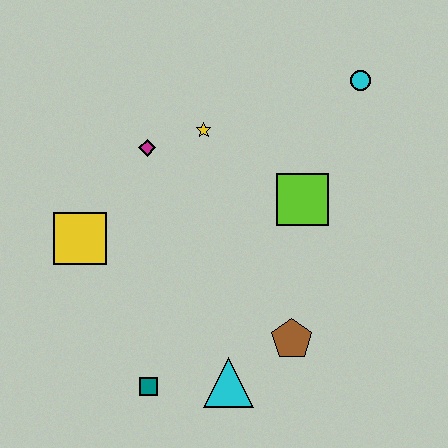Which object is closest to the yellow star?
The magenta diamond is closest to the yellow star.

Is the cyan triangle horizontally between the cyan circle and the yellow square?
Yes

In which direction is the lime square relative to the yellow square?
The lime square is to the right of the yellow square.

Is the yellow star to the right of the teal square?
Yes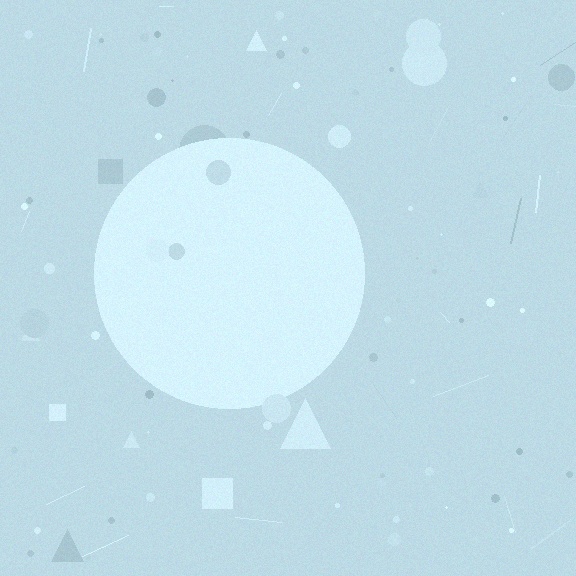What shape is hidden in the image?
A circle is hidden in the image.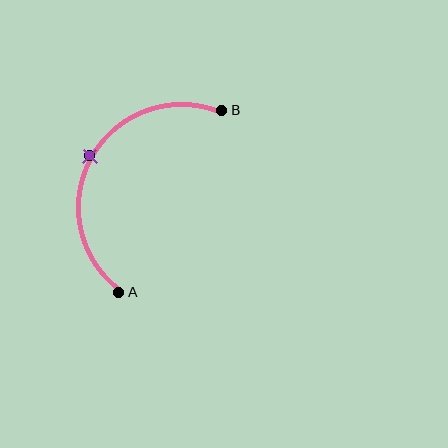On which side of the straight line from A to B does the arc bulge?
The arc bulges to the left of the straight line connecting A and B.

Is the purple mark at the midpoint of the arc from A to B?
Yes. The purple mark lies on the arc at equal arc-length from both A and B — it is the arc midpoint.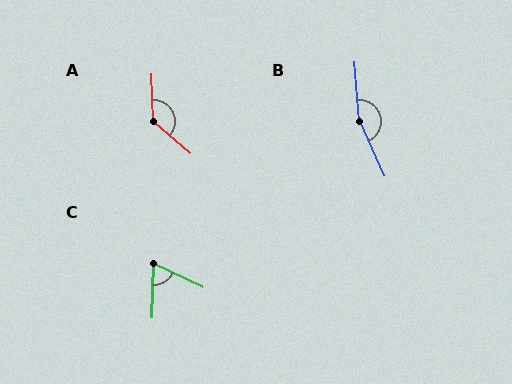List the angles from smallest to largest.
C (66°), A (133°), B (160°).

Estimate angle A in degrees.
Approximately 133 degrees.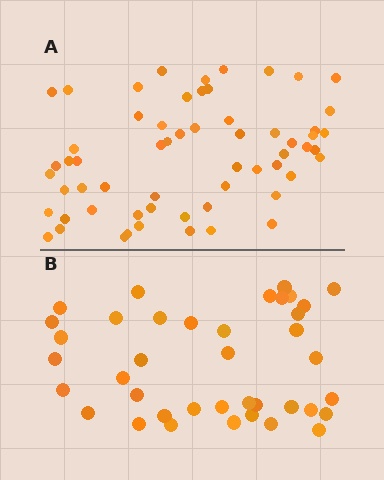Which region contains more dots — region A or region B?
Region A (the top region) has more dots.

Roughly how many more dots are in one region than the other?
Region A has approximately 20 more dots than region B.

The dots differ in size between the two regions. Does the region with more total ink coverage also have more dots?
No. Region B has more total ink coverage because its dots are larger, but region A actually contains more individual dots. Total area can be misleading — the number of items is what matters here.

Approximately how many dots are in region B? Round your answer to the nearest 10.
About 40 dots. (The exact count is 39, which rounds to 40.)